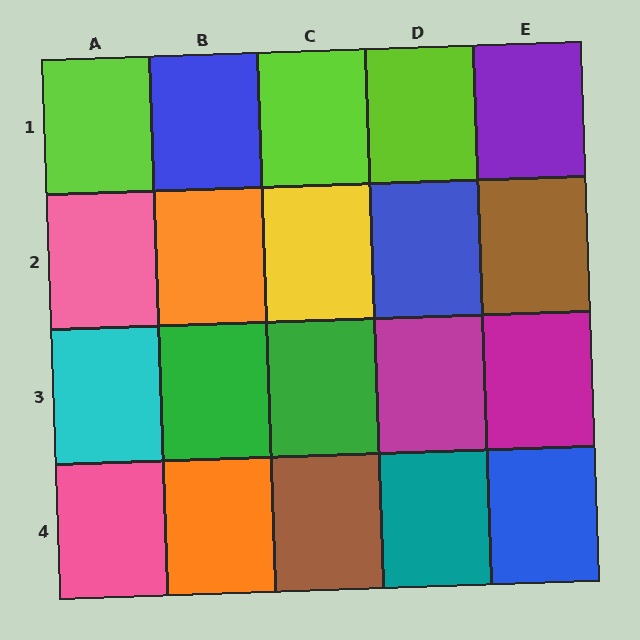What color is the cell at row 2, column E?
Brown.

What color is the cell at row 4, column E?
Blue.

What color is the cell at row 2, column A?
Pink.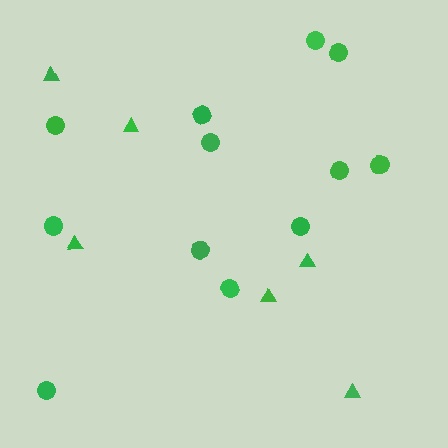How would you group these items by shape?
There are 2 groups: one group of triangles (6) and one group of circles (12).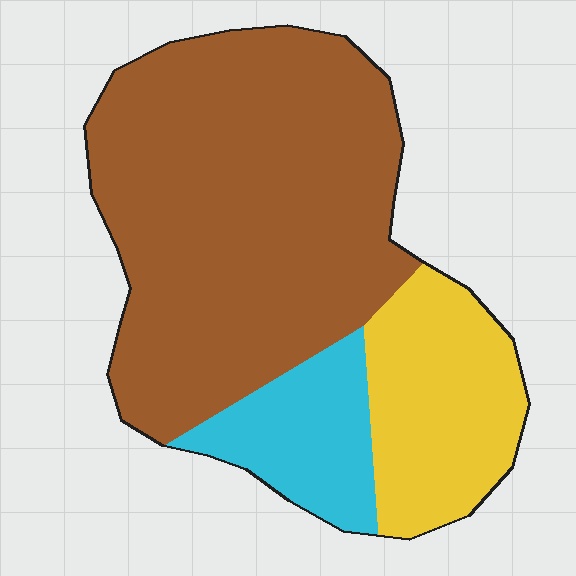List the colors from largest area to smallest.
From largest to smallest: brown, yellow, cyan.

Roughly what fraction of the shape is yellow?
Yellow takes up between a sixth and a third of the shape.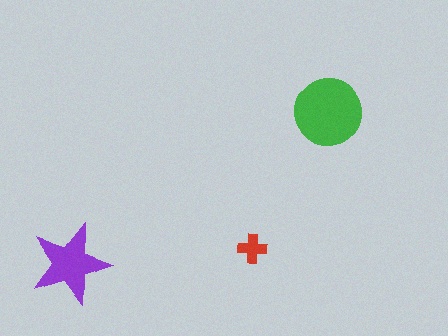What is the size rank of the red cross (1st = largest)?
3rd.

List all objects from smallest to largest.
The red cross, the purple star, the green circle.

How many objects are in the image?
There are 3 objects in the image.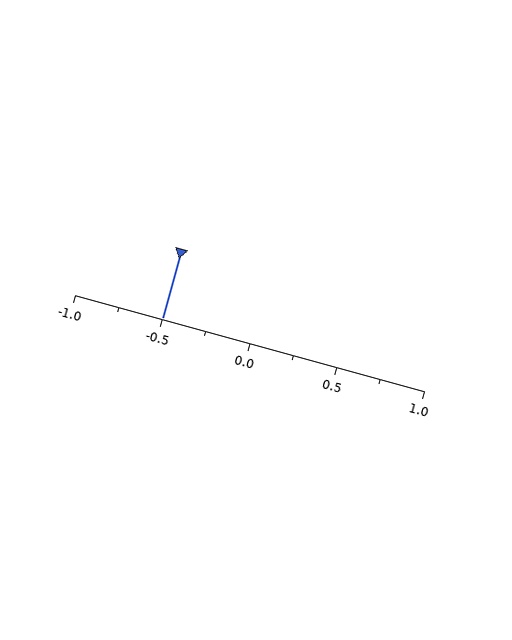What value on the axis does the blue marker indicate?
The marker indicates approximately -0.5.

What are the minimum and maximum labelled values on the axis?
The axis runs from -1.0 to 1.0.